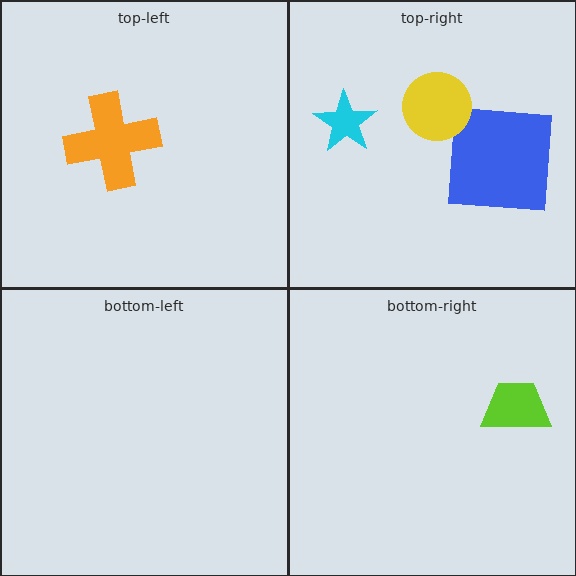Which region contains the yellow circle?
The top-right region.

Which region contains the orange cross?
The top-left region.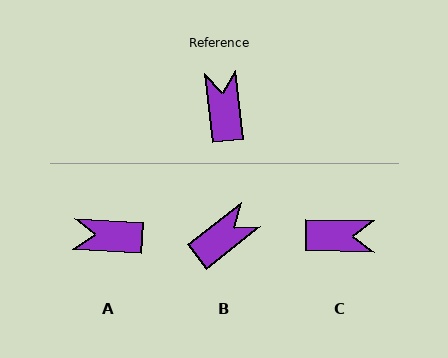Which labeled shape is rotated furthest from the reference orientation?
C, about 97 degrees away.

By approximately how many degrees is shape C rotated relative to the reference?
Approximately 97 degrees clockwise.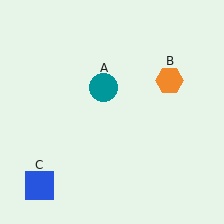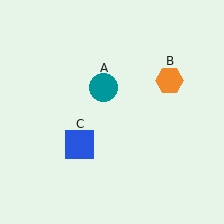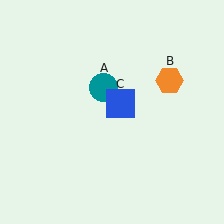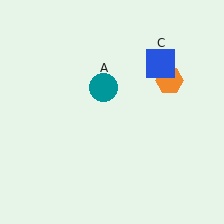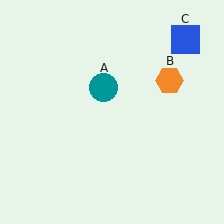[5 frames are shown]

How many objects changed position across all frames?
1 object changed position: blue square (object C).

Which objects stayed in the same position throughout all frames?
Teal circle (object A) and orange hexagon (object B) remained stationary.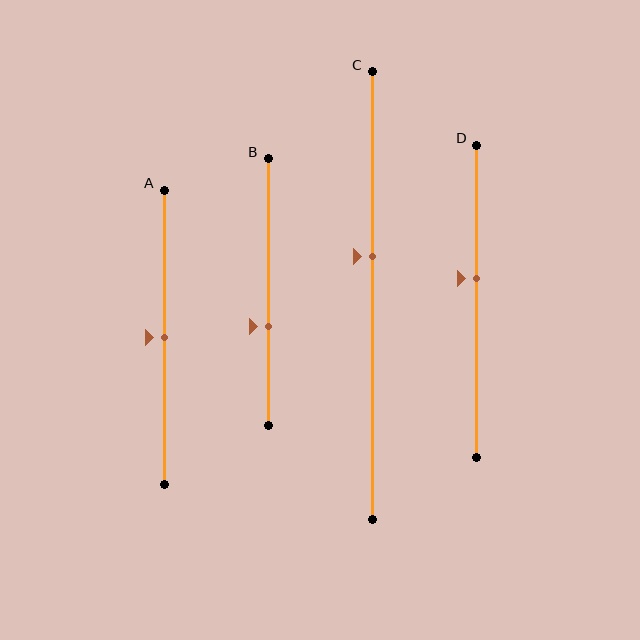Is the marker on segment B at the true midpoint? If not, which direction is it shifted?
No, the marker on segment B is shifted downward by about 13% of the segment length.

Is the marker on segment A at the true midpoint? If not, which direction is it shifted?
Yes, the marker on segment A is at the true midpoint.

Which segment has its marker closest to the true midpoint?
Segment A has its marker closest to the true midpoint.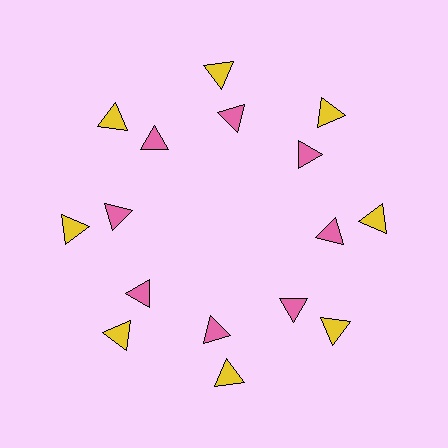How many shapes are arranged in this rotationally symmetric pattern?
There are 16 shapes, arranged in 8 groups of 2.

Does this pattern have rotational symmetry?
Yes, this pattern has 8-fold rotational symmetry. It looks the same after rotating 45 degrees around the center.